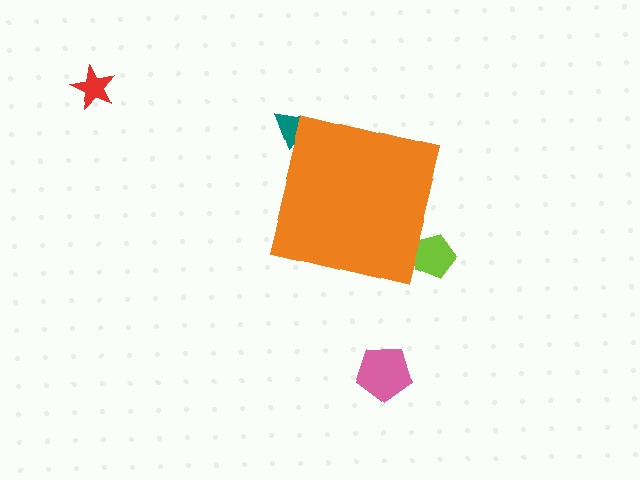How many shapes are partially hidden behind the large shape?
2 shapes are partially hidden.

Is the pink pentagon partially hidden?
No, the pink pentagon is fully visible.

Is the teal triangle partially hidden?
Yes, the teal triangle is partially hidden behind the orange square.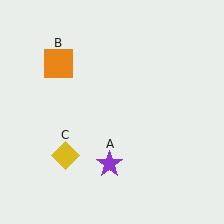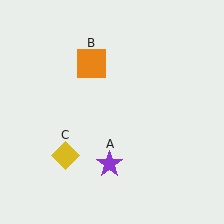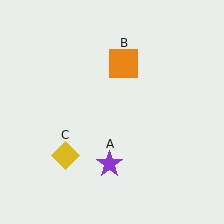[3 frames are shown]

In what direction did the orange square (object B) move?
The orange square (object B) moved right.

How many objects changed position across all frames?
1 object changed position: orange square (object B).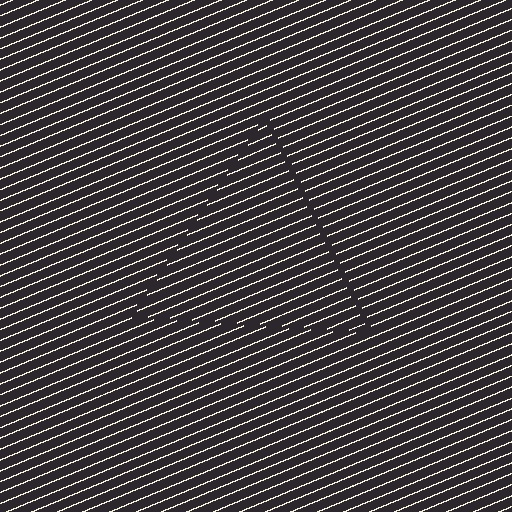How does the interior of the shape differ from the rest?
The interior of the shape contains the same grating, shifted by half a period — the contour is defined by the phase discontinuity where line-ends from the inner and outer gratings abut.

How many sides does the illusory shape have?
3 sides — the line-ends trace a triangle.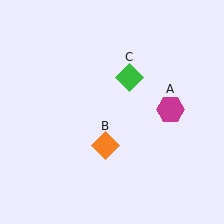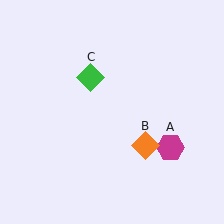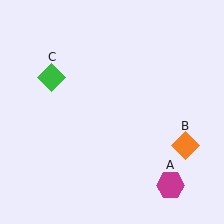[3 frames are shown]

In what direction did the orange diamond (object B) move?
The orange diamond (object B) moved right.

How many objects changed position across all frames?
3 objects changed position: magenta hexagon (object A), orange diamond (object B), green diamond (object C).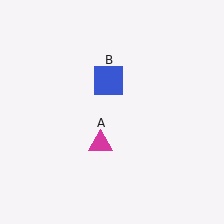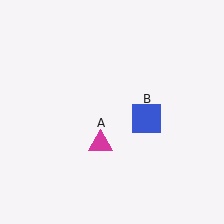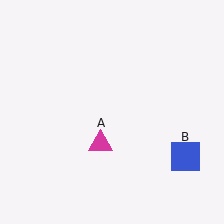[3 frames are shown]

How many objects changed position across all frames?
1 object changed position: blue square (object B).